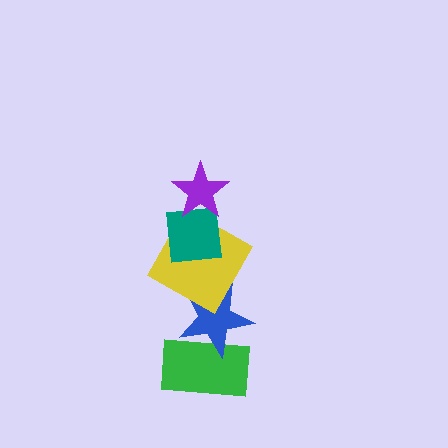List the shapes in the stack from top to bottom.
From top to bottom: the purple star, the teal square, the yellow square, the blue star, the green rectangle.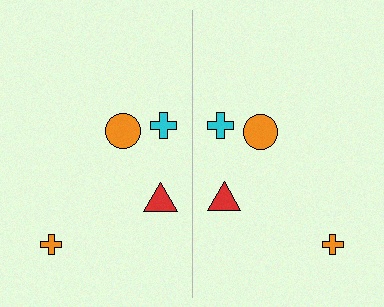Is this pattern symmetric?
Yes, this pattern has bilateral (reflection) symmetry.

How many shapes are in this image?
There are 8 shapes in this image.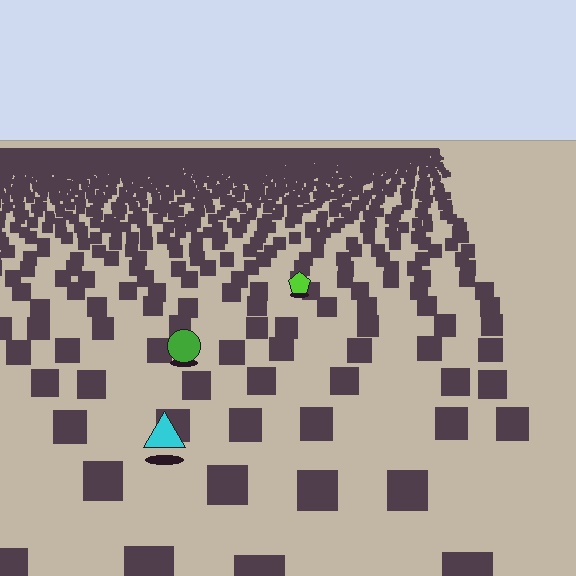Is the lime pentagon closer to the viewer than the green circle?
No. The green circle is closer — you can tell from the texture gradient: the ground texture is coarser near it.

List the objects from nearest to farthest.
From nearest to farthest: the cyan triangle, the green circle, the lime pentagon.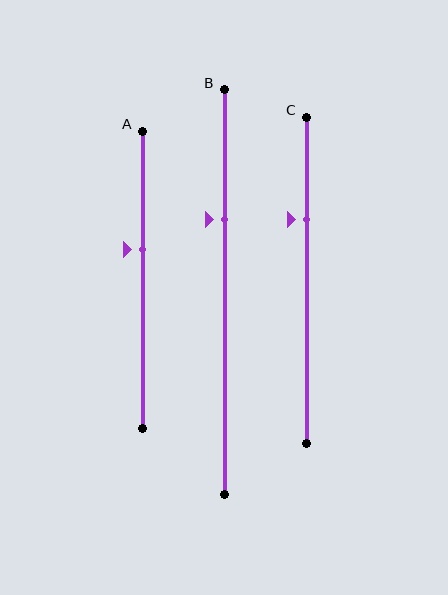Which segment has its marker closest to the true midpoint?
Segment A has its marker closest to the true midpoint.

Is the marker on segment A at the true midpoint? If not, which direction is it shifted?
No, the marker on segment A is shifted upward by about 10% of the segment length.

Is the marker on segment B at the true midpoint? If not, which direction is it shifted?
No, the marker on segment B is shifted upward by about 18% of the segment length.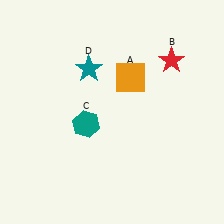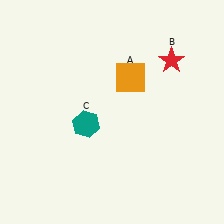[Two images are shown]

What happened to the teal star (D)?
The teal star (D) was removed in Image 2. It was in the top-left area of Image 1.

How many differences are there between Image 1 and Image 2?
There is 1 difference between the two images.